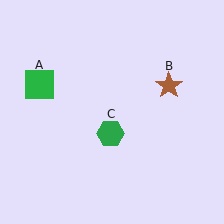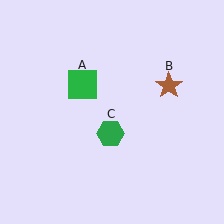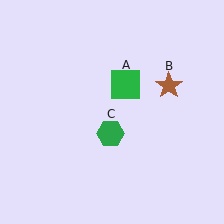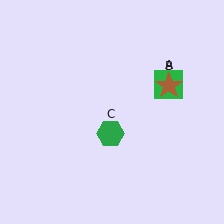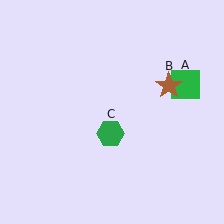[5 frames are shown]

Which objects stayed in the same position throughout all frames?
Brown star (object B) and green hexagon (object C) remained stationary.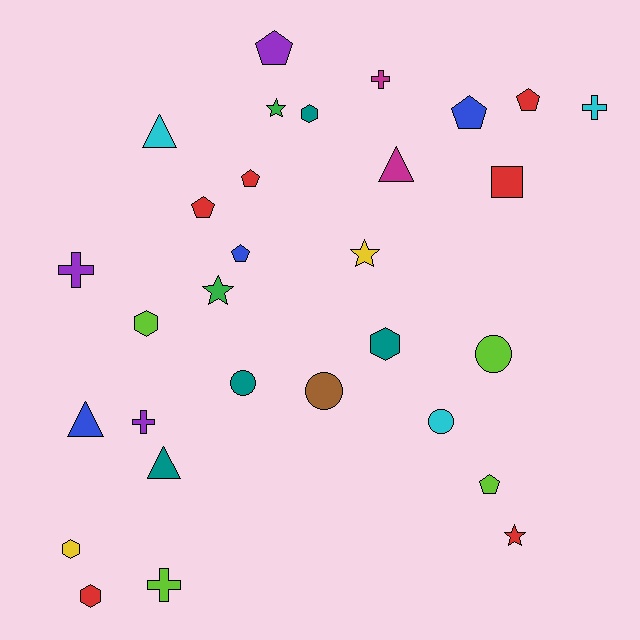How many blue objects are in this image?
There are 3 blue objects.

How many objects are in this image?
There are 30 objects.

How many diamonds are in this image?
There are no diamonds.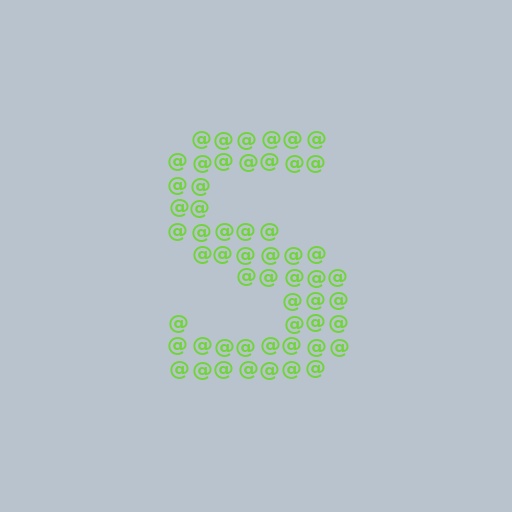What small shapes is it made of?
It is made of small at signs.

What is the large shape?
The large shape is the letter S.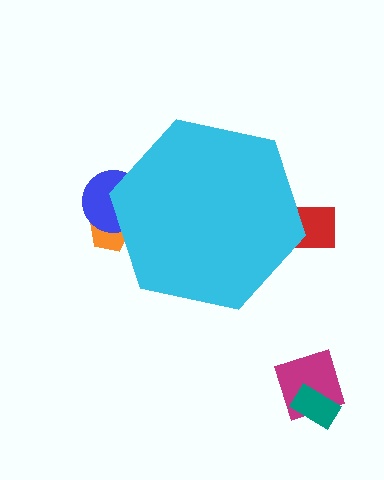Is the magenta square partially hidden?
No, the magenta square is fully visible.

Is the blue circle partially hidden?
Yes, the blue circle is partially hidden behind the cyan hexagon.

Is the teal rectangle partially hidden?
No, the teal rectangle is fully visible.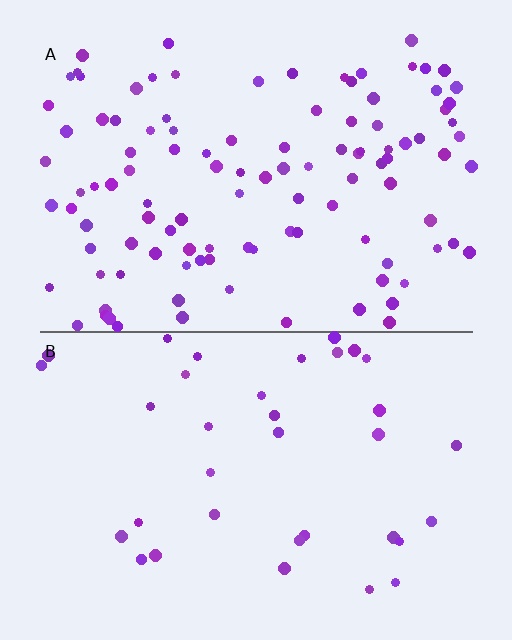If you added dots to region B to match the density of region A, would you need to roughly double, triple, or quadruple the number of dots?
Approximately triple.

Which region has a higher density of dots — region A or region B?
A (the top).